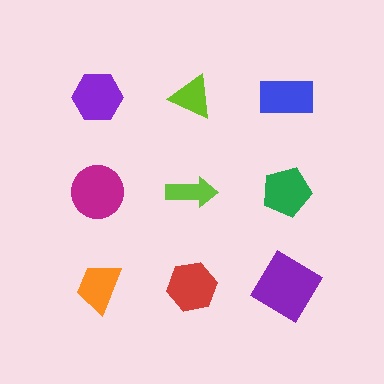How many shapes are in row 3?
3 shapes.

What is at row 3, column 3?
A purple diamond.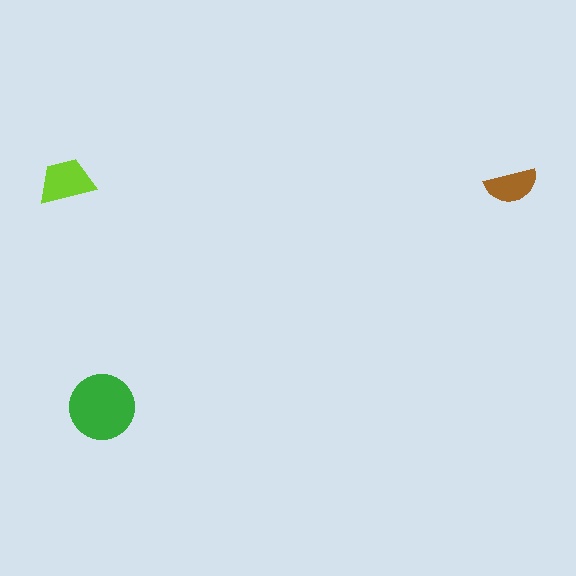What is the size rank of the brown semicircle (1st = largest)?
3rd.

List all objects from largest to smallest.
The green circle, the lime trapezoid, the brown semicircle.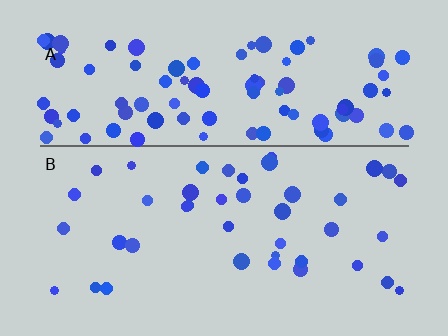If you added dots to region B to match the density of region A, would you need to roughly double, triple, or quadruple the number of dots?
Approximately double.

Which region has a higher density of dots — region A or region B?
A (the top).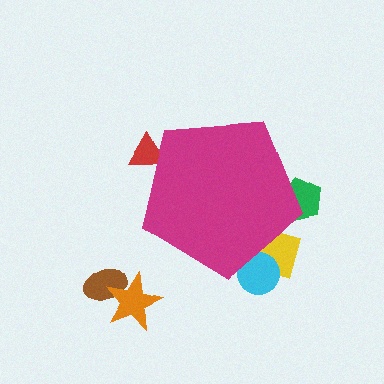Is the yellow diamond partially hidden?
Yes, the yellow diamond is partially hidden behind the magenta pentagon.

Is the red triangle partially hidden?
Yes, the red triangle is partially hidden behind the magenta pentagon.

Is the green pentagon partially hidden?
Yes, the green pentagon is partially hidden behind the magenta pentagon.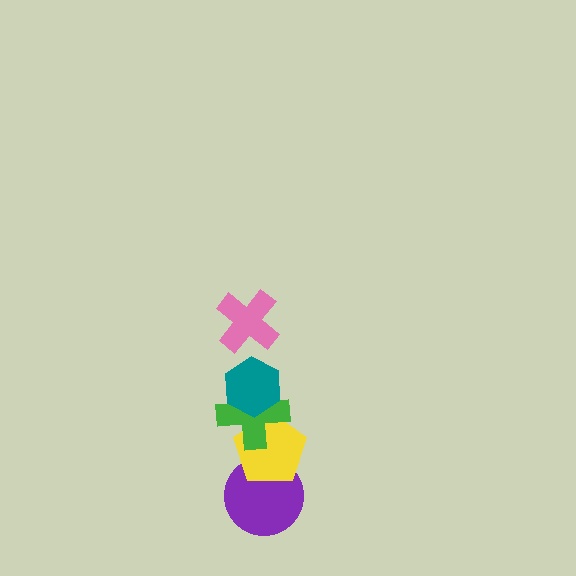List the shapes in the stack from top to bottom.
From top to bottom: the pink cross, the teal hexagon, the green cross, the yellow pentagon, the purple circle.